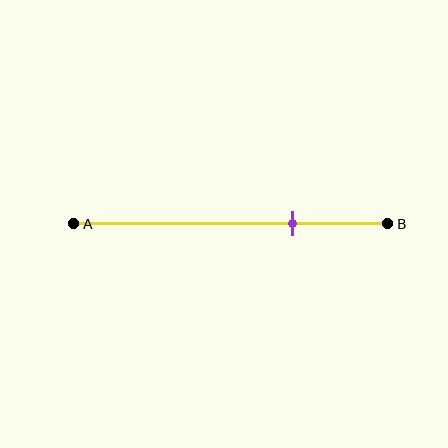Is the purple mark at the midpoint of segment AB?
No, the mark is at about 70% from A, not at the 50% midpoint.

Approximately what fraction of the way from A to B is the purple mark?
The purple mark is approximately 70% of the way from A to B.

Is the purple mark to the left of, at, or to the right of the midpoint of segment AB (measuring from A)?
The purple mark is to the right of the midpoint of segment AB.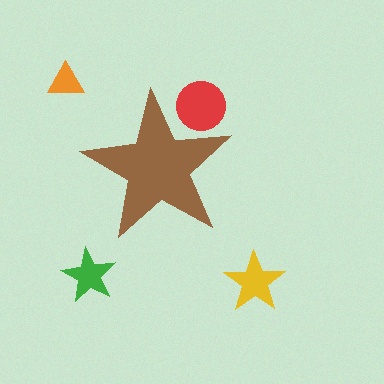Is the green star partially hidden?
No, the green star is fully visible.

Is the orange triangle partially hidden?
No, the orange triangle is fully visible.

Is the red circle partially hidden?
Yes, the red circle is partially hidden behind the brown star.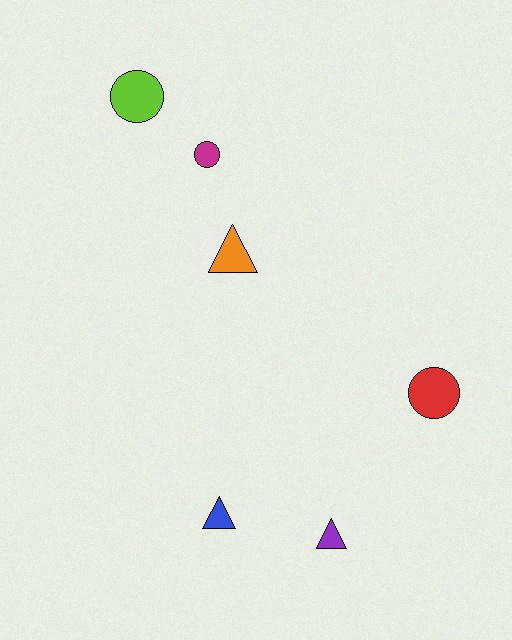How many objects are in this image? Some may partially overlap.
There are 6 objects.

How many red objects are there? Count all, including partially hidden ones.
There is 1 red object.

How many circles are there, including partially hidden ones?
There are 3 circles.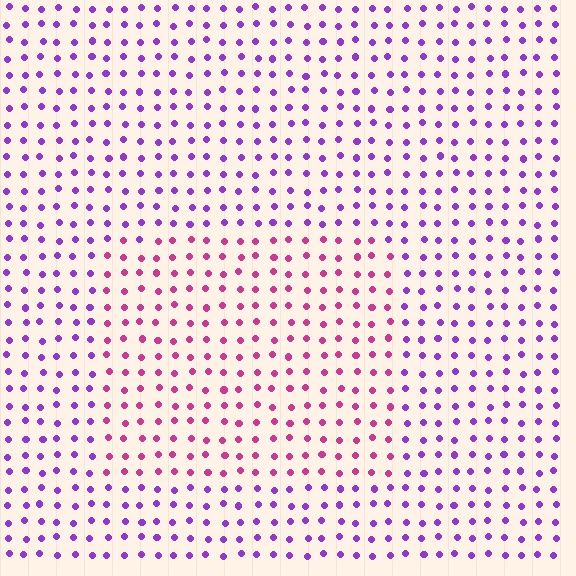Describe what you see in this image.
The image is filled with small purple elements in a uniform arrangement. A rectangle-shaped region is visible where the elements are tinted to a slightly different hue, forming a subtle color boundary.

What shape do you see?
I see a rectangle.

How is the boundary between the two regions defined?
The boundary is defined purely by a slight shift in hue (about 47 degrees). Spacing, size, and orientation are identical on both sides.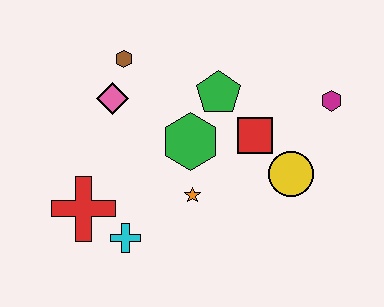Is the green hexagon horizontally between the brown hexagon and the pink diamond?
No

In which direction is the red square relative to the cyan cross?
The red square is to the right of the cyan cross.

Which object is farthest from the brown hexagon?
The magenta hexagon is farthest from the brown hexagon.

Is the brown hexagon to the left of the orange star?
Yes